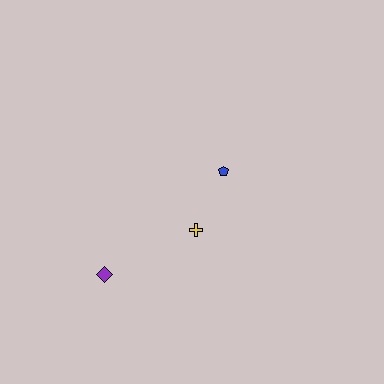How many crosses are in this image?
There is 1 cross.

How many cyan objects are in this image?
There are no cyan objects.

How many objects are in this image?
There are 3 objects.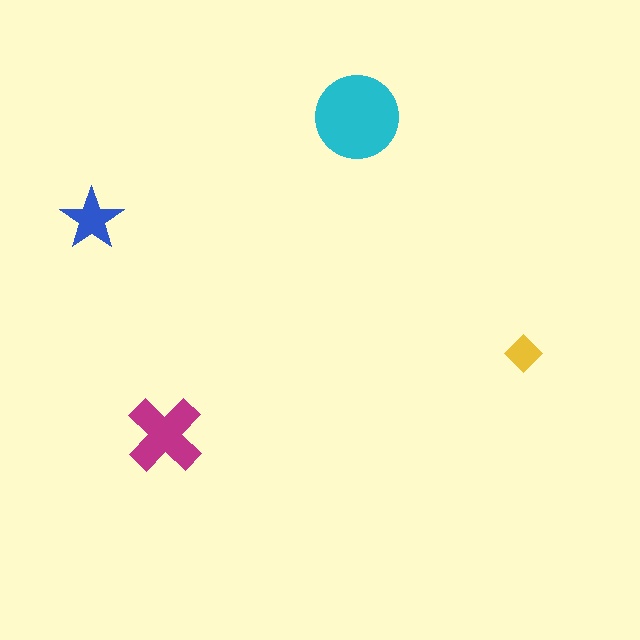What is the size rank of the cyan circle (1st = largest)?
1st.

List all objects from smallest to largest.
The yellow diamond, the blue star, the magenta cross, the cyan circle.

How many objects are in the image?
There are 4 objects in the image.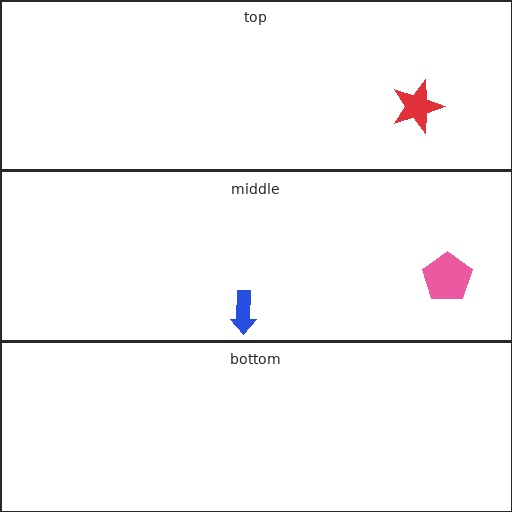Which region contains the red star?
The top region.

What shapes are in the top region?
The red star.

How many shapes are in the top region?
1.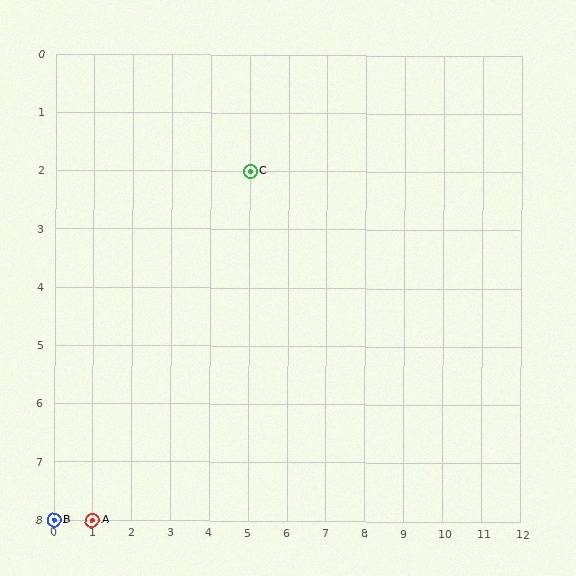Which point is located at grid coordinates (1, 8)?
Point A is at (1, 8).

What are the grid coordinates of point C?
Point C is at grid coordinates (5, 2).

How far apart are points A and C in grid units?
Points A and C are 4 columns and 6 rows apart (about 7.2 grid units diagonally).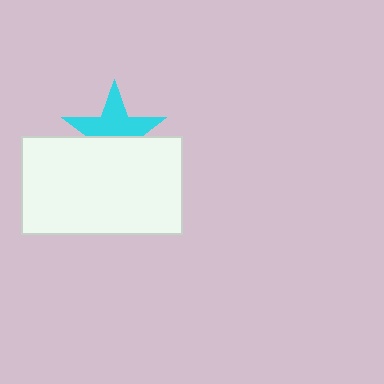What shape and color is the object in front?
The object in front is a white rectangle.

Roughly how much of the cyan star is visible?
About half of it is visible (roughly 55%).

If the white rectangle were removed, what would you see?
You would see the complete cyan star.